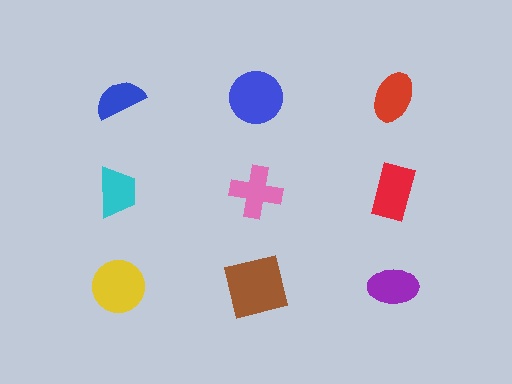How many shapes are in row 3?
3 shapes.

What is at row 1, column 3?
A red ellipse.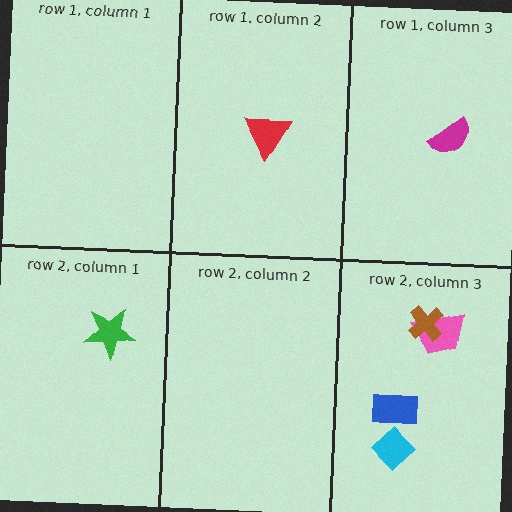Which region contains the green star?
The row 2, column 1 region.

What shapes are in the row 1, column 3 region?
The magenta semicircle.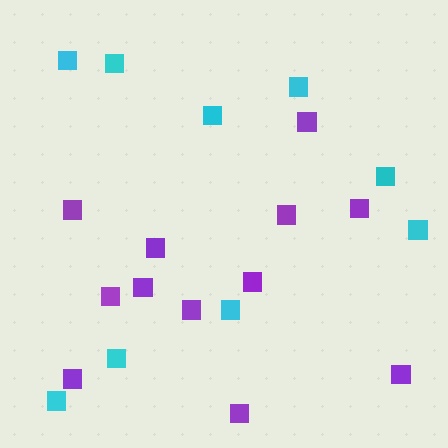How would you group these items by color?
There are 2 groups: one group of purple squares (12) and one group of cyan squares (9).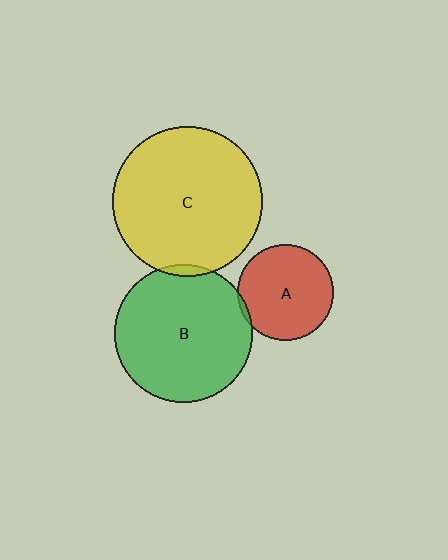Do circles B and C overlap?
Yes.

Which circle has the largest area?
Circle C (yellow).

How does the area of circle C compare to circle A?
Approximately 2.5 times.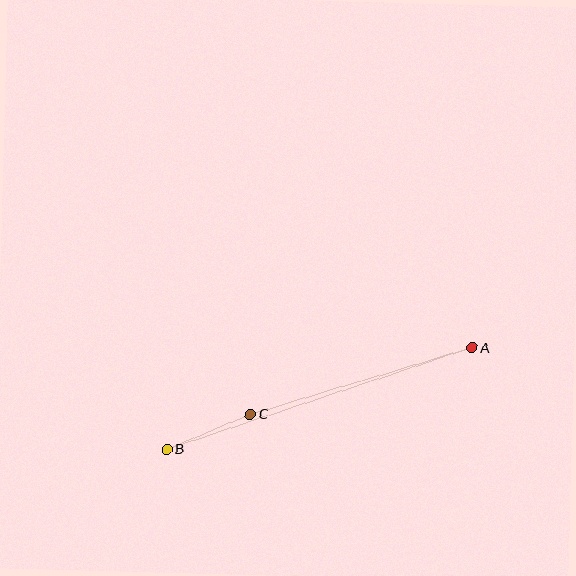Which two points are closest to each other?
Points B and C are closest to each other.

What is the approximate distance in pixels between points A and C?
The distance between A and C is approximately 232 pixels.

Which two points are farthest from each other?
Points A and B are farthest from each other.